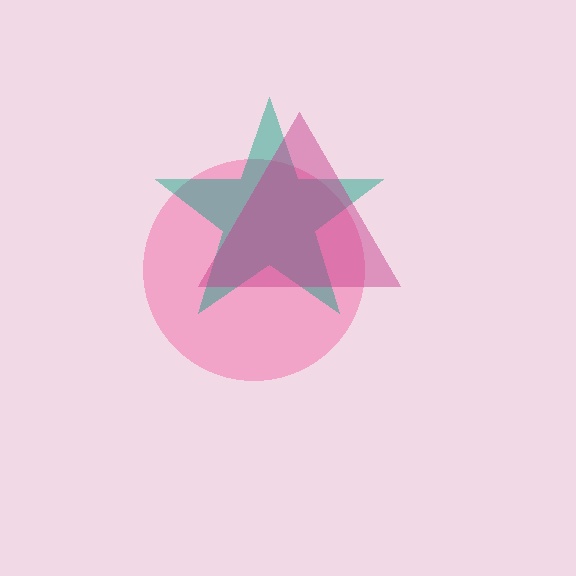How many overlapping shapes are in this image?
There are 3 overlapping shapes in the image.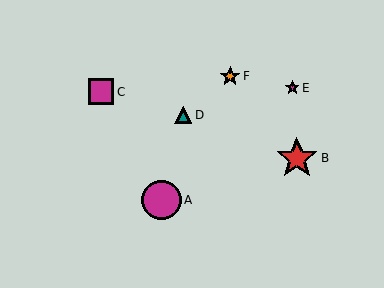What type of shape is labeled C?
Shape C is a magenta square.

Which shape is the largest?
The red star (labeled B) is the largest.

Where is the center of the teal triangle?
The center of the teal triangle is at (183, 115).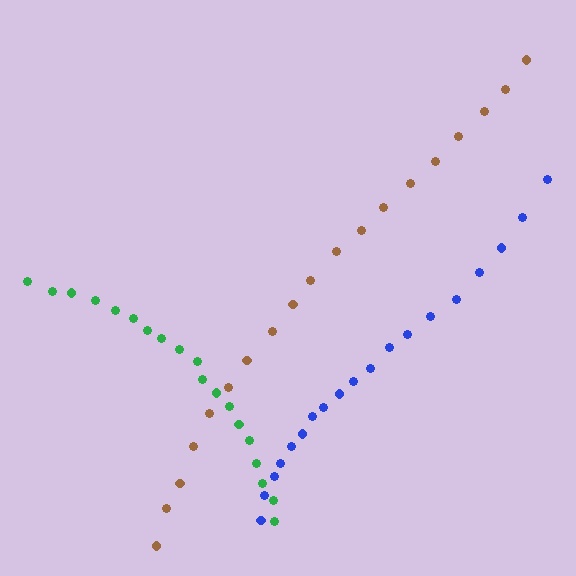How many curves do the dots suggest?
There are 3 distinct paths.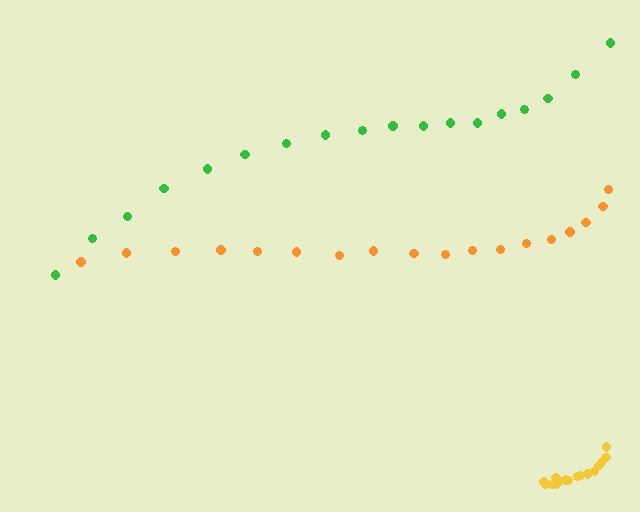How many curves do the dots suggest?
There are 3 distinct paths.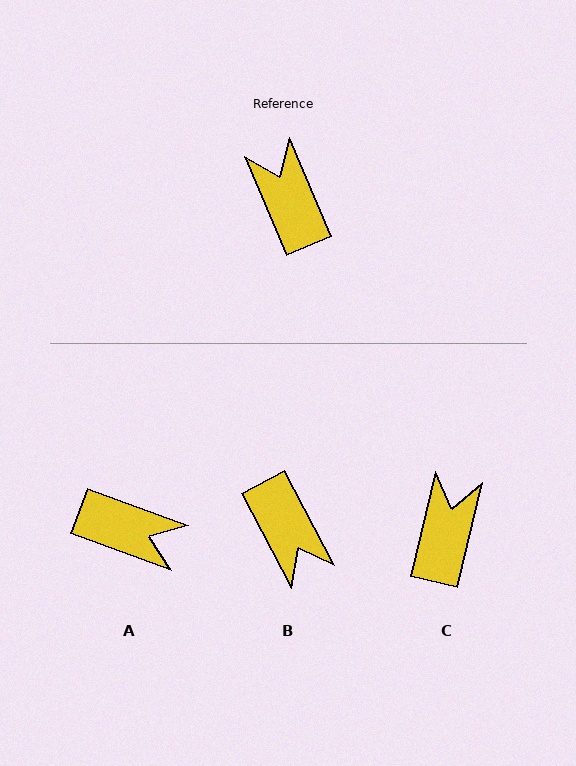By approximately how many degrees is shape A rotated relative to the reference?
Approximately 133 degrees clockwise.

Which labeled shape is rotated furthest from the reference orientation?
B, about 175 degrees away.